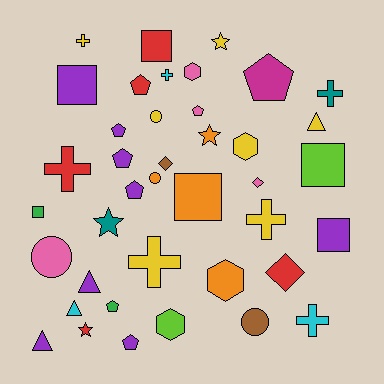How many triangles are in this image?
There are 4 triangles.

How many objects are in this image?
There are 40 objects.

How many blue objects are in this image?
There are no blue objects.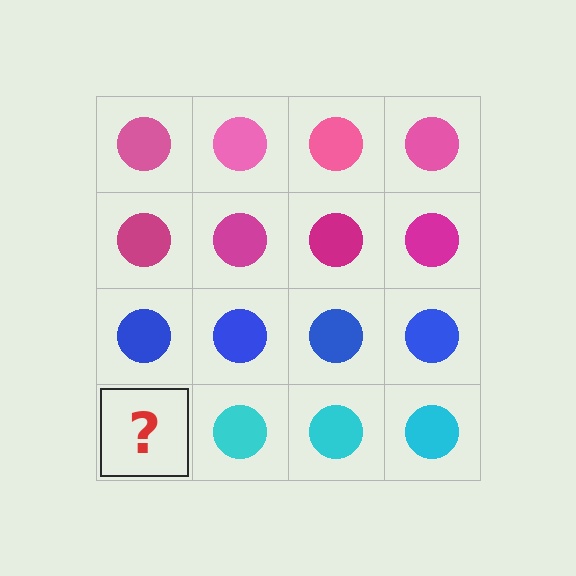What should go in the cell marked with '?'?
The missing cell should contain a cyan circle.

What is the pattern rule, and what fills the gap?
The rule is that each row has a consistent color. The gap should be filled with a cyan circle.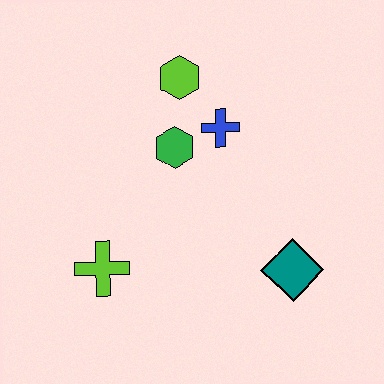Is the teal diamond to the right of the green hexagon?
Yes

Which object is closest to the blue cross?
The green hexagon is closest to the blue cross.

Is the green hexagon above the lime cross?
Yes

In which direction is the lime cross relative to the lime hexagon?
The lime cross is below the lime hexagon.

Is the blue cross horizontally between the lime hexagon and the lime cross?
No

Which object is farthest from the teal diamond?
The lime hexagon is farthest from the teal diamond.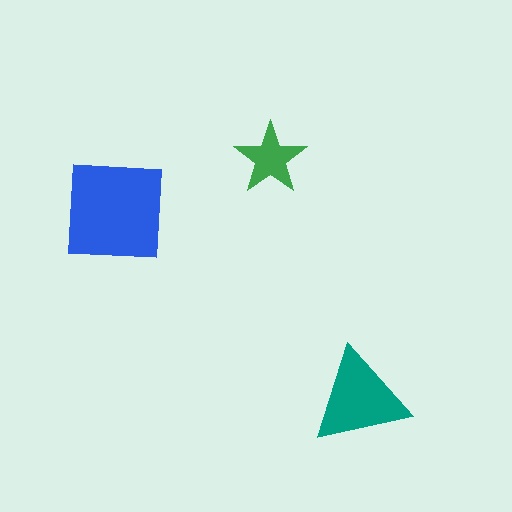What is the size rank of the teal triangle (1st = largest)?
2nd.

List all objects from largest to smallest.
The blue square, the teal triangle, the green star.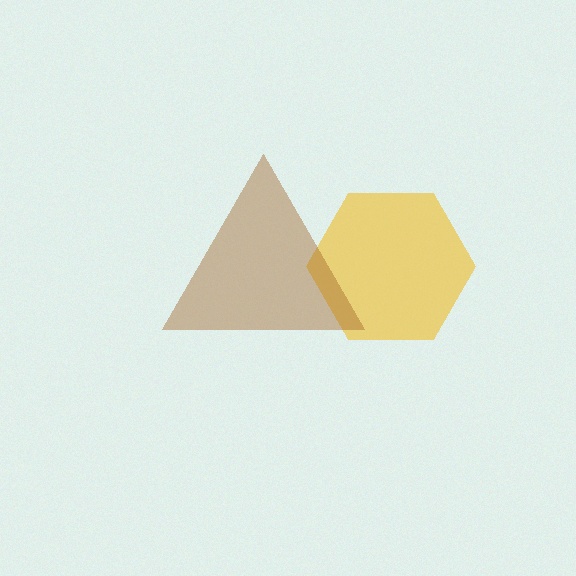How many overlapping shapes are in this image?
There are 2 overlapping shapes in the image.